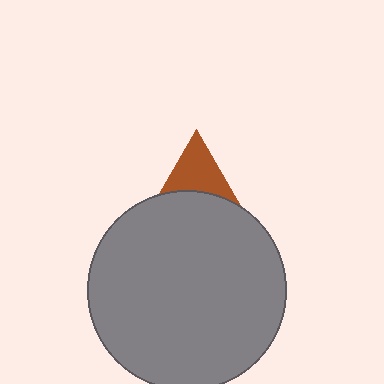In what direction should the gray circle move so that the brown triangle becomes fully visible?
The gray circle should move down. That is the shortest direction to clear the overlap and leave the brown triangle fully visible.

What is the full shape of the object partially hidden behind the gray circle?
The partially hidden object is a brown triangle.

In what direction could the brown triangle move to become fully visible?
The brown triangle could move up. That would shift it out from behind the gray circle entirely.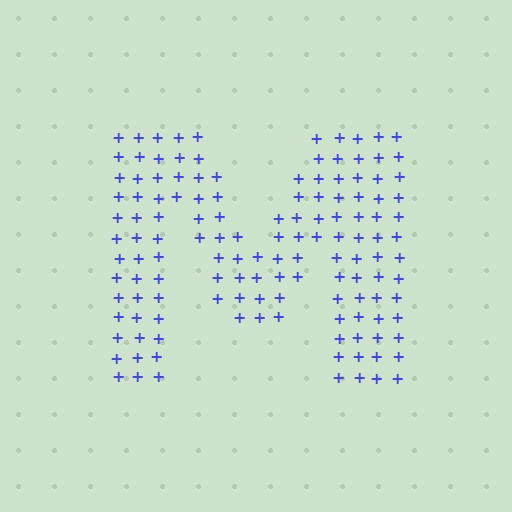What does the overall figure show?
The overall figure shows the letter M.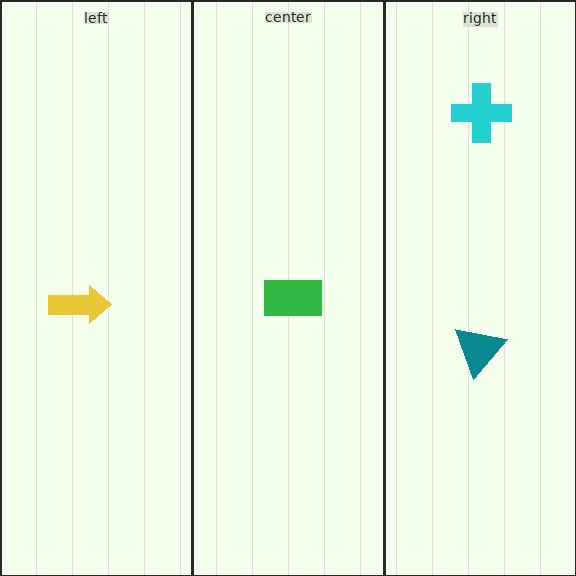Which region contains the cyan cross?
The right region.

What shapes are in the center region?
The green rectangle.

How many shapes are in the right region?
2.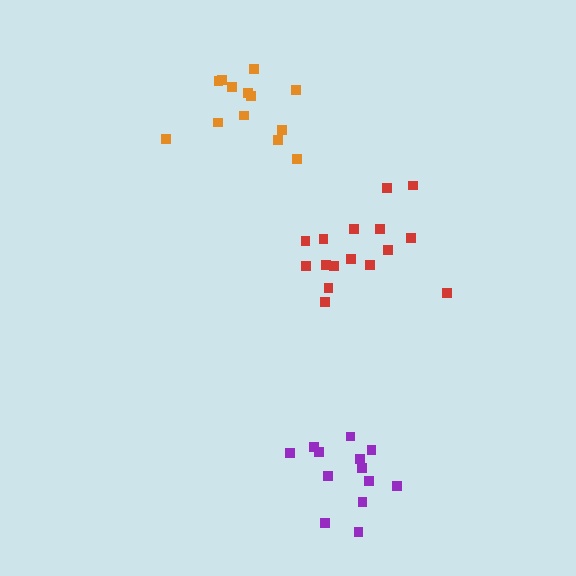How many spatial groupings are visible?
There are 3 spatial groupings.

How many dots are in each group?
Group 1: 16 dots, Group 2: 13 dots, Group 3: 13 dots (42 total).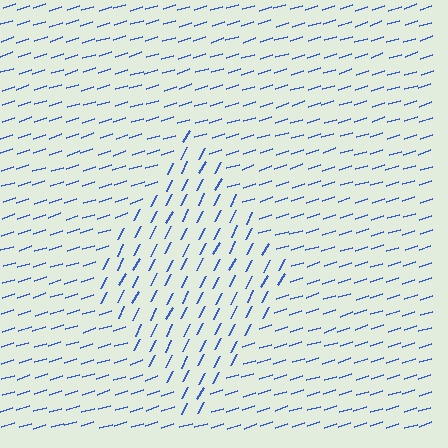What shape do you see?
I see a diamond.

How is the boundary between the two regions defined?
The boundary is defined purely by a change in line orientation (approximately 45 degrees difference). All lines are the same color and thickness.